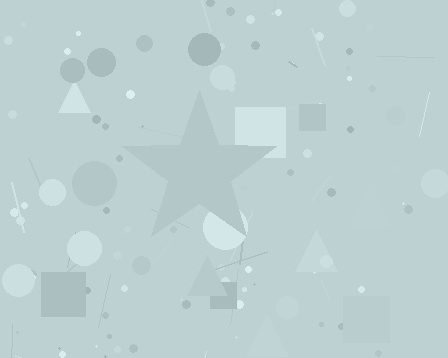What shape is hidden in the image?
A star is hidden in the image.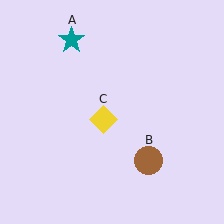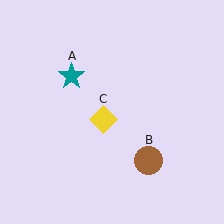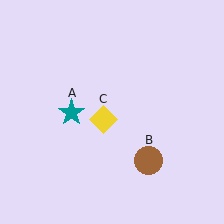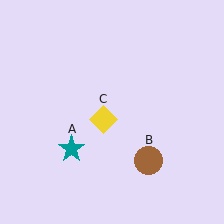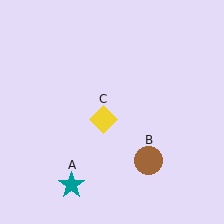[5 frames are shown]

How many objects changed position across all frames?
1 object changed position: teal star (object A).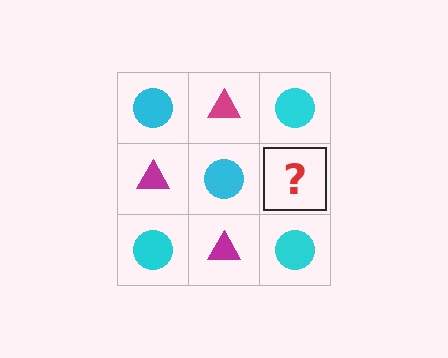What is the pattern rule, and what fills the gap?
The rule is that it alternates cyan circle and magenta triangle in a checkerboard pattern. The gap should be filled with a magenta triangle.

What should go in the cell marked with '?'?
The missing cell should contain a magenta triangle.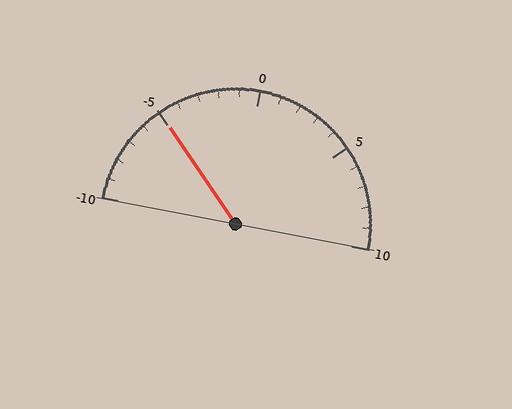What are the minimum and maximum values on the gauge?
The gauge ranges from -10 to 10.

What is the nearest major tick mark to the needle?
The nearest major tick mark is -5.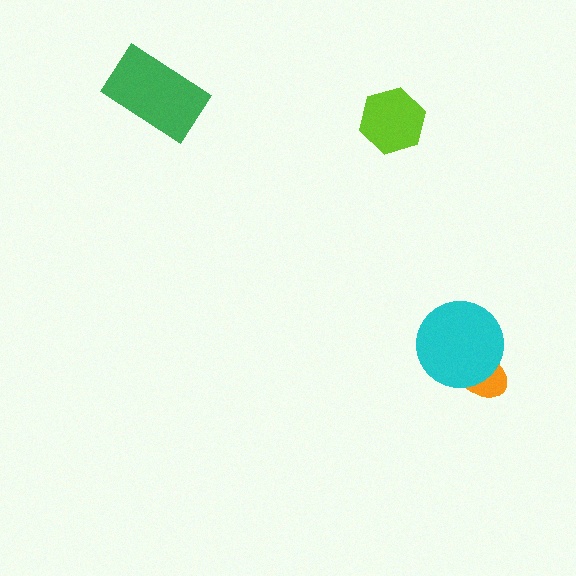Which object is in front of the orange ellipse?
The cyan circle is in front of the orange ellipse.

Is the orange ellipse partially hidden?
Yes, it is partially covered by another shape.